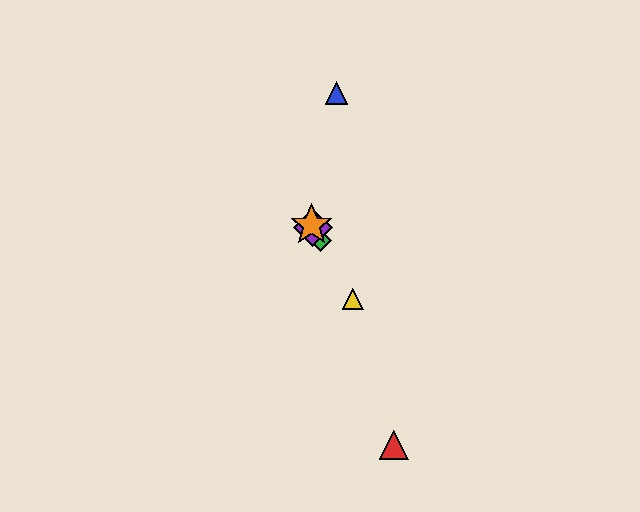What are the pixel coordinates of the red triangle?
The red triangle is at (394, 445).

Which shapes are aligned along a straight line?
The green diamond, the yellow triangle, the purple diamond, the orange star are aligned along a straight line.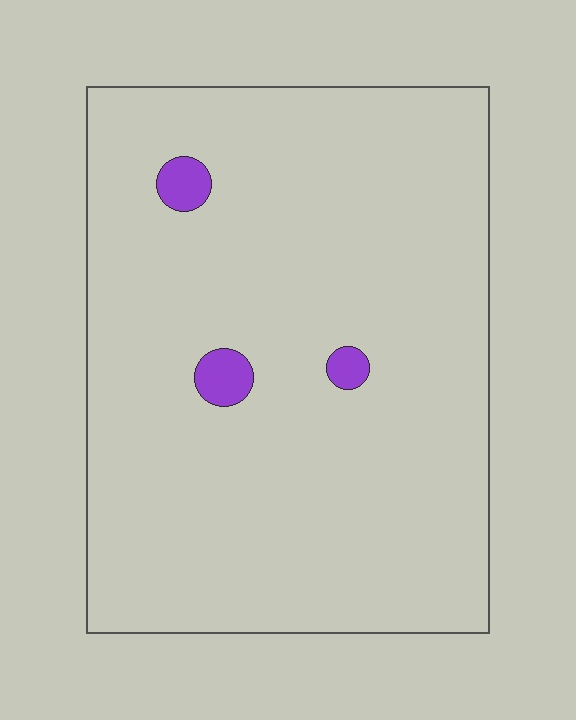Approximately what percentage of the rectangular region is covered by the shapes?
Approximately 5%.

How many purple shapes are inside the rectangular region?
3.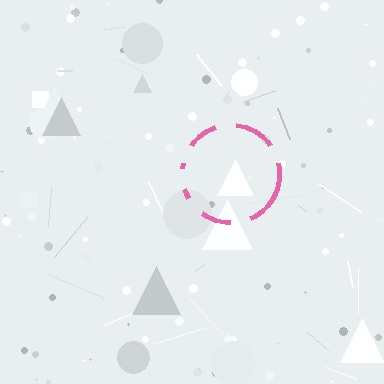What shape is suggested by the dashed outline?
The dashed outline suggests a circle.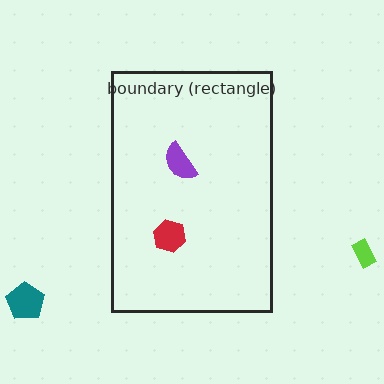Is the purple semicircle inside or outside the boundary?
Inside.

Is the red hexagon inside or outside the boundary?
Inside.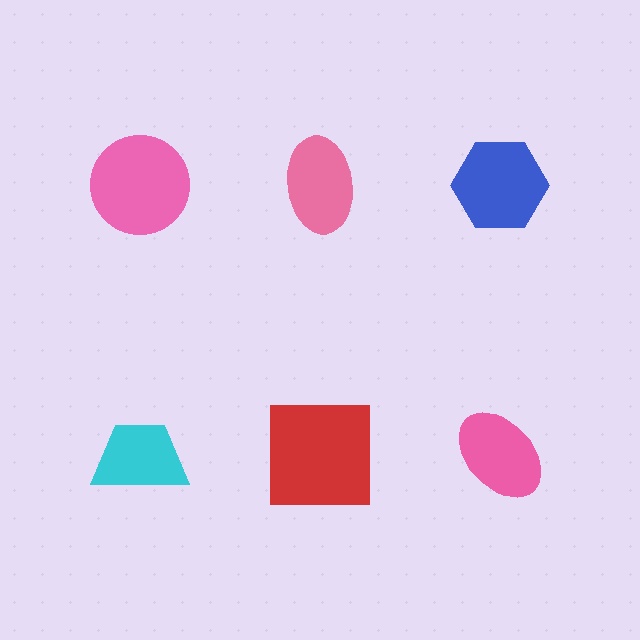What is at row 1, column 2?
A pink ellipse.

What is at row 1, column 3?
A blue hexagon.